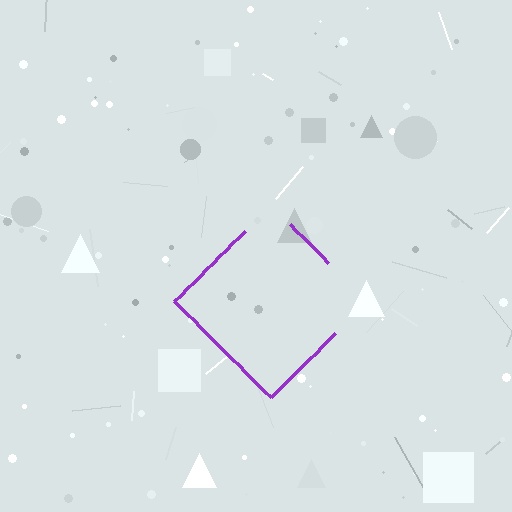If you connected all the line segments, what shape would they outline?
They would outline a diamond.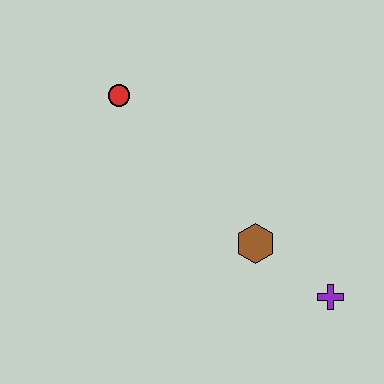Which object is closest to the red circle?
The brown hexagon is closest to the red circle.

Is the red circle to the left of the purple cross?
Yes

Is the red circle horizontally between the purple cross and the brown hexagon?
No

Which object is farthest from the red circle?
The purple cross is farthest from the red circle.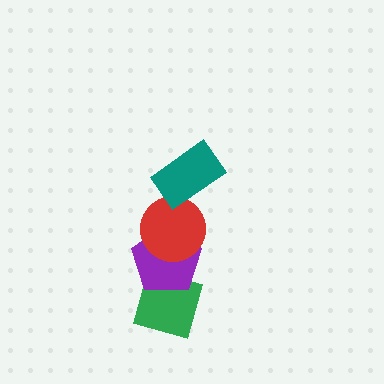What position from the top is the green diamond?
The green diamond is 4th from the top.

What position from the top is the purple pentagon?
The purple pentagon is 3rd from the top.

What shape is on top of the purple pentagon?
The red circle is on top of the purple pentagon.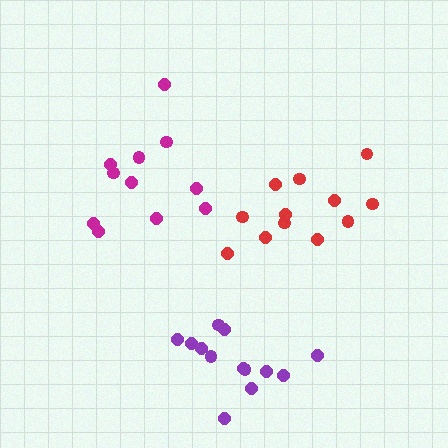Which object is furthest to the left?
The magenta cluster is leftmost.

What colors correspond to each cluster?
The clusters are colored: magenta, purple, red.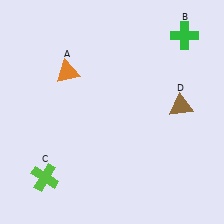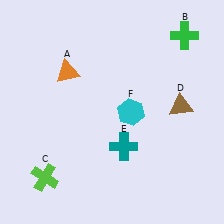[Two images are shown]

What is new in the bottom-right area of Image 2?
A cyan hexagon (F) was added in the bottom-right area of Image 2.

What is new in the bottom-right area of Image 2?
A teal cross (E) was added in the bottom-right area of Image 2.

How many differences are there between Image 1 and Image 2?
There are 2 differences between the two images.